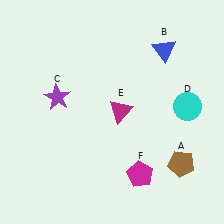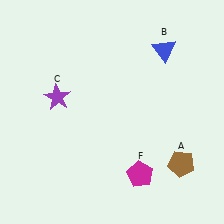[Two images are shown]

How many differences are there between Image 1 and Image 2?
There are 2 differences between the two images.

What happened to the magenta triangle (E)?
The magenta triangle (E) was removed in Image 2. It was in the top-right area of Image 1.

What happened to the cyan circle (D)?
The cyan circle (D) was removed in Image 2. It was in the top-right area of Image 1.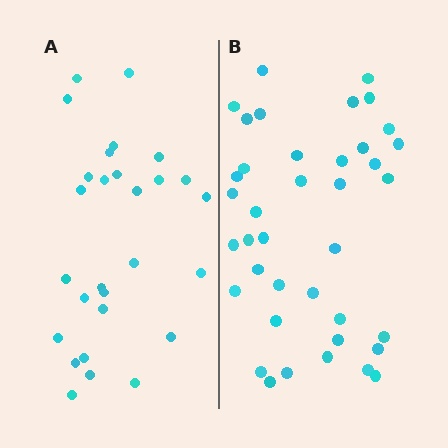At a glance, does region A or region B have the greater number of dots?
Region B (the right region) has more dots.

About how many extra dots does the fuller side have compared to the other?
Region B has roughly 12 or so more dots than region A.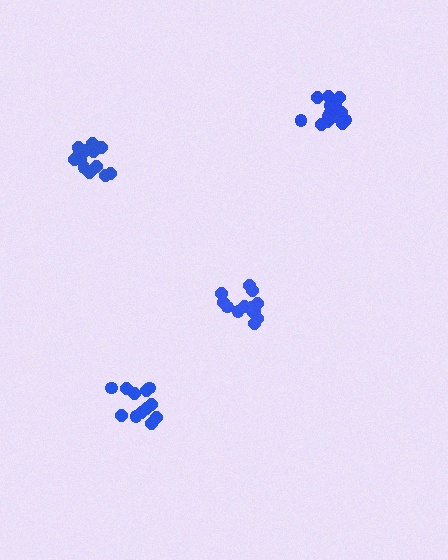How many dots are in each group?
Group 1: 13 dots, Group 2: 14 dots, Group 3: 12 dots, Group 4: 15 dots (54 total).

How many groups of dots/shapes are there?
There are 4 groups.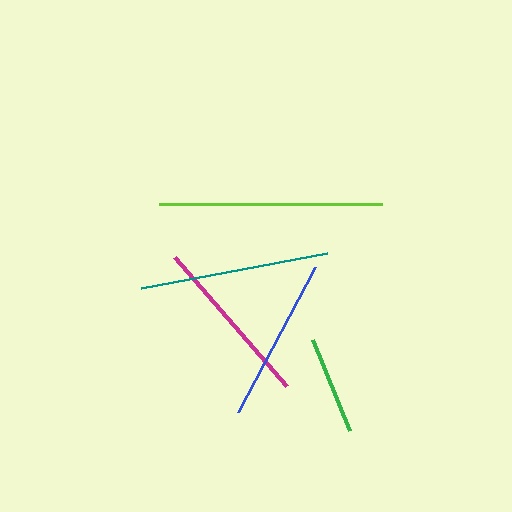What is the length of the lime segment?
The lime segment is approximately 223 pixels long.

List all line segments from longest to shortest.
From longest to shortest: lime, teal, magenta, blue, green.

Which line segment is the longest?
The lime line is the longest at approximately 223 pixels.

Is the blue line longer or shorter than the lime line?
The lime line is longer than the blue line.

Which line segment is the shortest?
The green line is the shortest at approximately 98 pixels.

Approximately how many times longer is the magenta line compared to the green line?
The magenta line is approximately 1.7 times the length of the green line.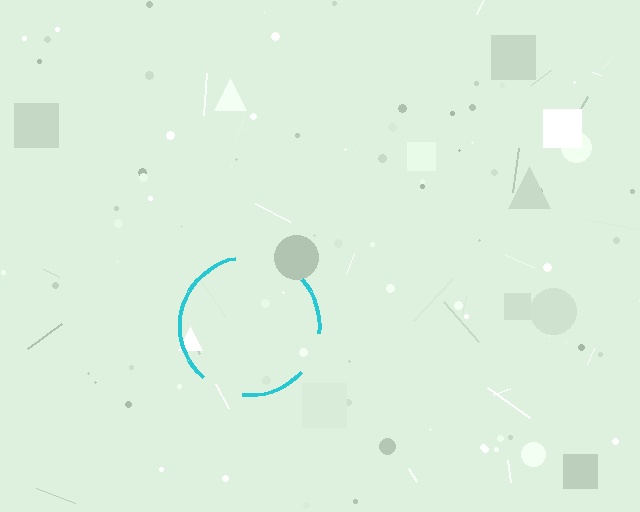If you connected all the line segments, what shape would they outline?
They would outline a circle.